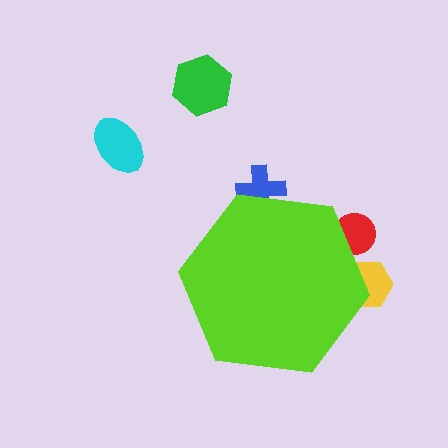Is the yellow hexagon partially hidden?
Yes, the yellow hexagon is partially hidden behind the lime hexagon.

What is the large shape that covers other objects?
A lime hexagon.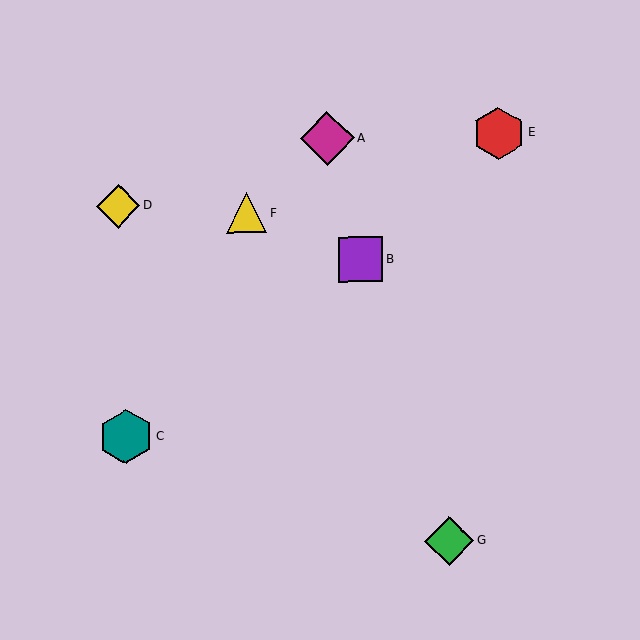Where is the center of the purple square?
The center of the purple square is at (361, 259).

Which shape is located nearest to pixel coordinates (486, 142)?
The red hexagon (labeled E) at (499, 133) is nearest to that location.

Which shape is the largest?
The teal hexagon (labeled C) is the largest.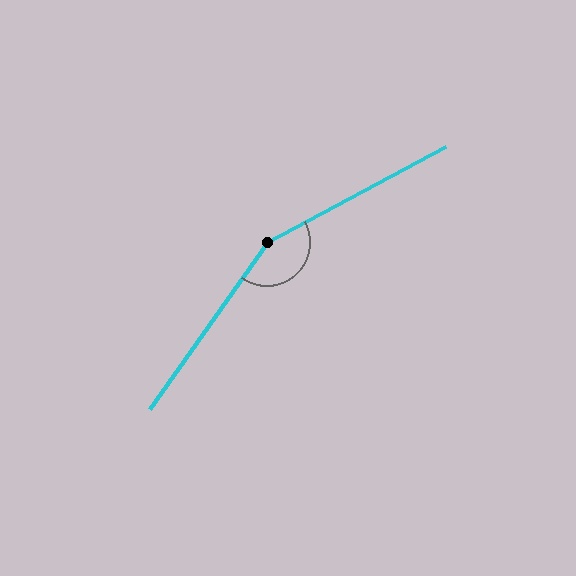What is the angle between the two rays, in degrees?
Approximately 153 degrees.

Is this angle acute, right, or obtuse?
It is obtuse.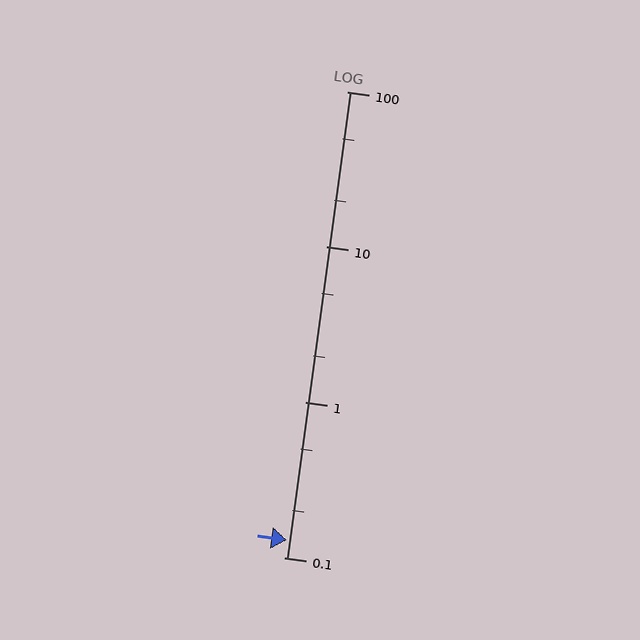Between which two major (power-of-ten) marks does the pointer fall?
The pointer is between 0.1 and 1.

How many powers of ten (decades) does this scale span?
The scale spans 3 decades, from 0.1 to 100.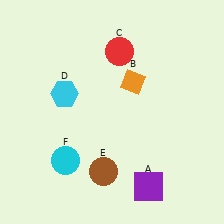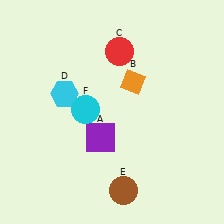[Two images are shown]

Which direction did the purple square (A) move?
The purple square (A) moved up.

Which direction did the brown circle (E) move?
The brown circle (E) moved right.